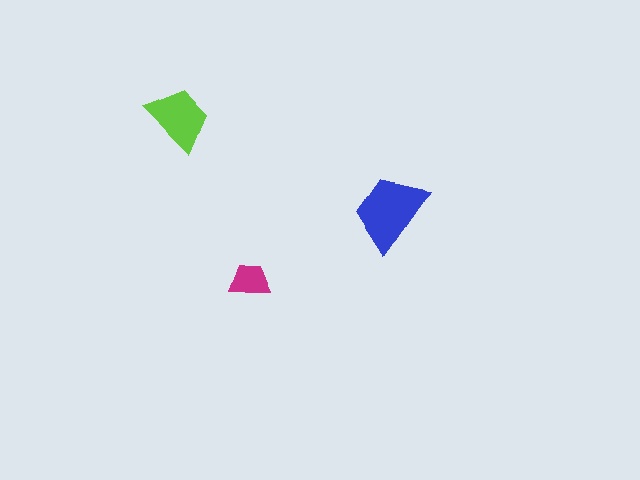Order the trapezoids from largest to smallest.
the blue one, the lime one, the magenta one.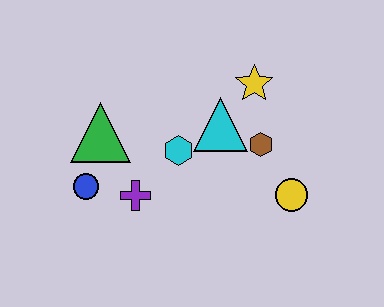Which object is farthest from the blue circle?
The yellow circle is farthest from the blue circle.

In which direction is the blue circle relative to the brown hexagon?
The blue circle is to the left of the brown hexagon.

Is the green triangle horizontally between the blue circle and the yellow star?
Yes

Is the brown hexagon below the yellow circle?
No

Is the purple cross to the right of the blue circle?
Yes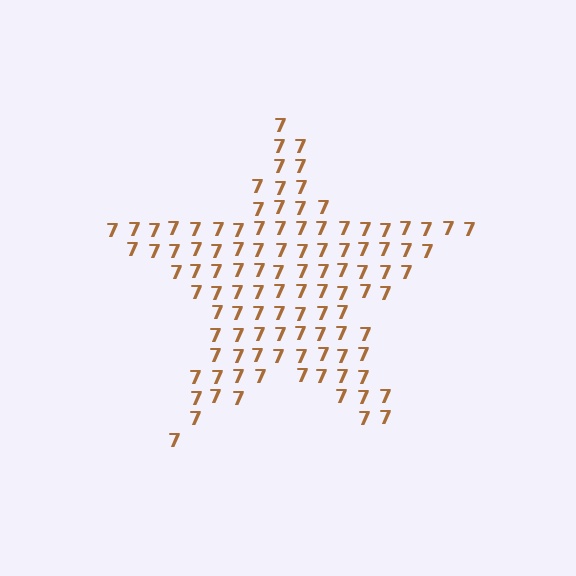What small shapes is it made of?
It is made of small digit 7's.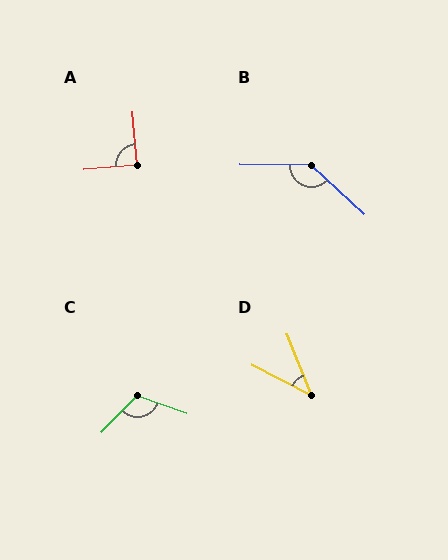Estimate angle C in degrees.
Approximately 115 degrees.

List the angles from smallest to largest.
D (41°), A (90°), C (115°), B (138°).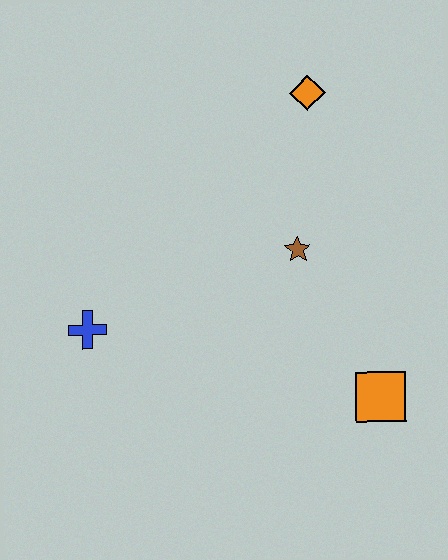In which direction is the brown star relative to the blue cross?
The brown star is to the right of the blue cross.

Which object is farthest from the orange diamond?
The blue cross is farthest from the orange diamond.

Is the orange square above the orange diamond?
No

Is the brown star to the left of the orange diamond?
Yes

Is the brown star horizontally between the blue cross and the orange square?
Yes